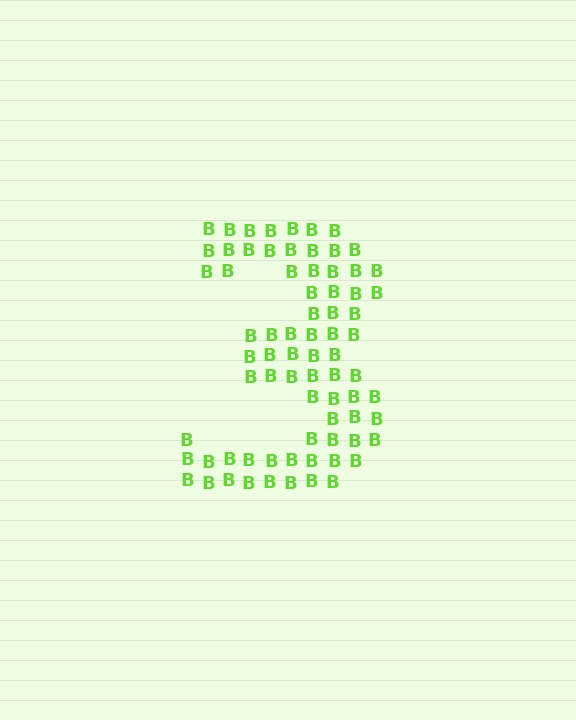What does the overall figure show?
The overall figure shows the digit 3.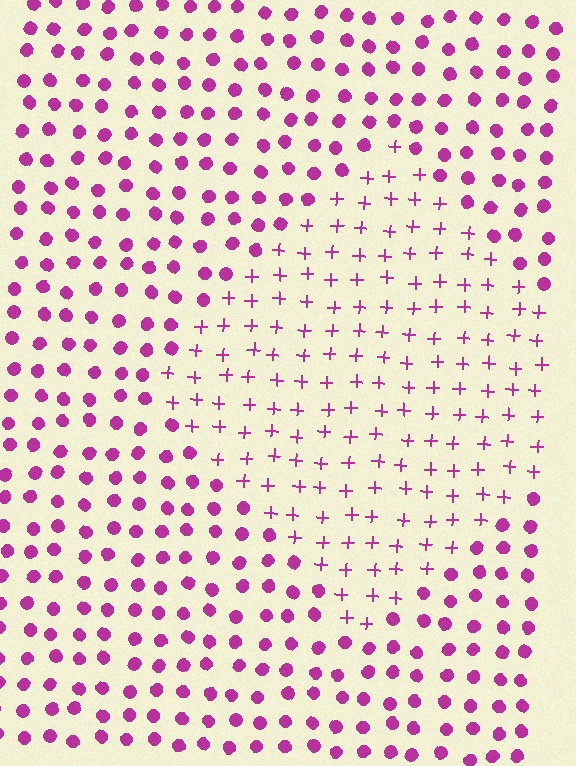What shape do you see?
I see a diamond.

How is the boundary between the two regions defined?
The boundary is defined by a change in element shape: plus signs inside vs. circles outside. All elements share the same color and spacing.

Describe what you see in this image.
The image is filled with small magenta elements arranged in a uniform grid. A diamond-shaped region contains plus signs, while the surrounding area contains circles. The boundary is defined purely by the change in element shape.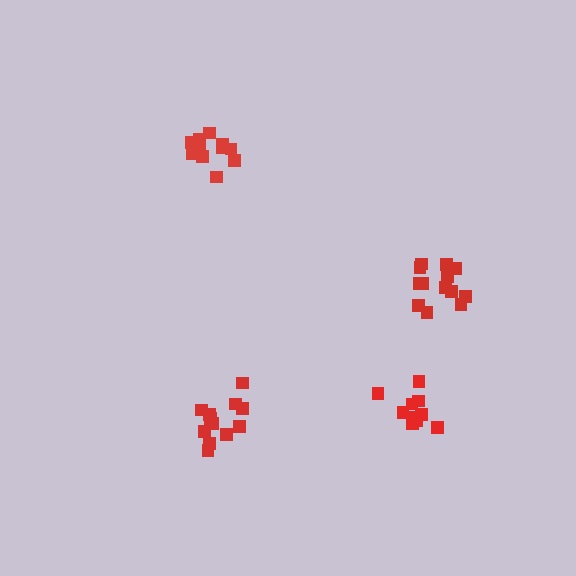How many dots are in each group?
Group 1: 11 dots, Group 2: 12 dots, Group 3: 13 dots, Group 4: 10 dots (46 total).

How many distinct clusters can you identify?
There are 4 distinct clusters.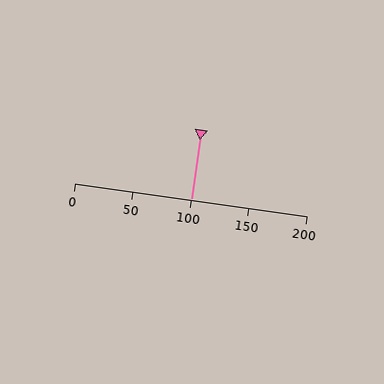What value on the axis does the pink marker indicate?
The marker indicates approximately 100.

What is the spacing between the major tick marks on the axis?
The major ticks are spaced 50 apart.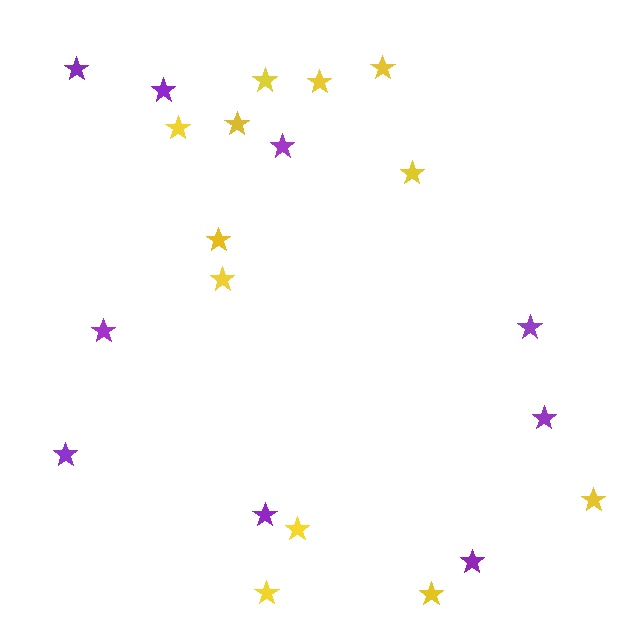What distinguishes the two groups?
There are 2 groups: one group of purple stars (9) and one group of yellow stars (12).